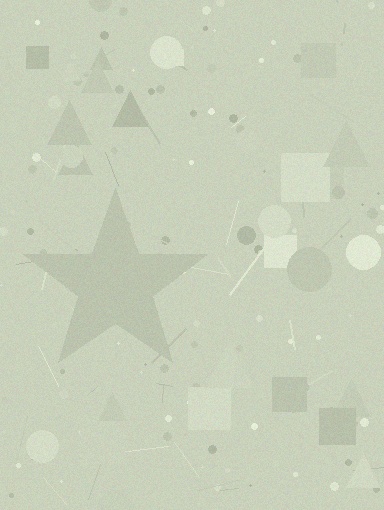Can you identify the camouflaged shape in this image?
The camouflaged shape is a star.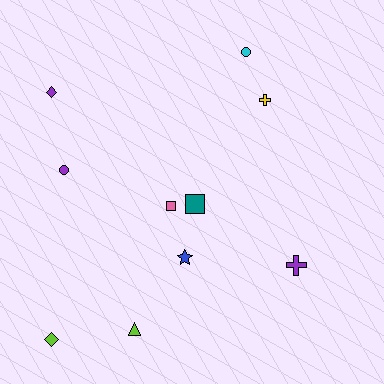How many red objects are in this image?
There are no red objects.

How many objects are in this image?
There are 10 objects.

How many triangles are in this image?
There is 1 triangle.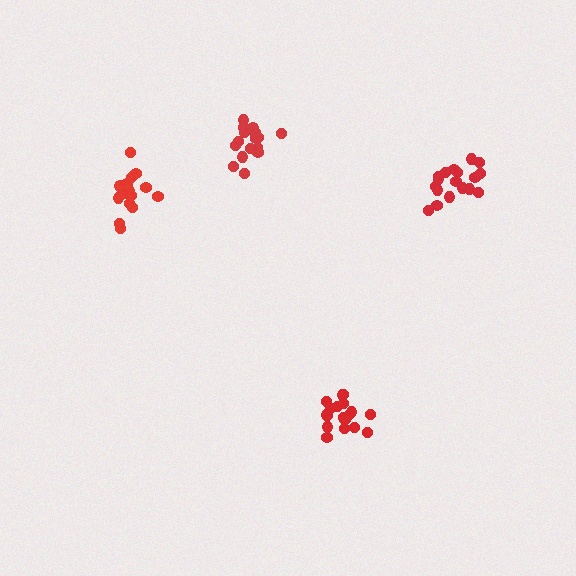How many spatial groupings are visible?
There are 4 spatial groupings.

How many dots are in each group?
Group 1: 18 dots, Group 2: 16 dots, Group 3: 18 dots, Group 4: 18 dots (70 total).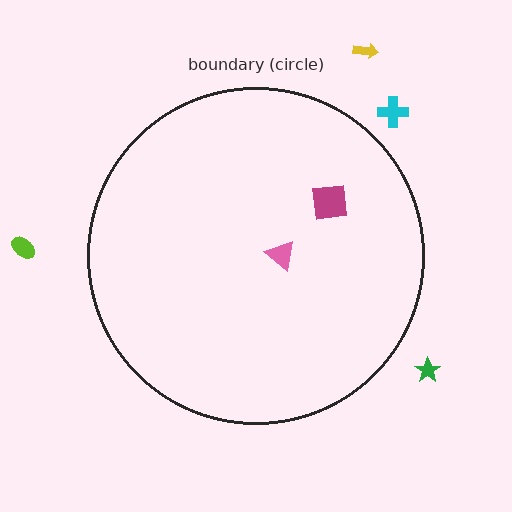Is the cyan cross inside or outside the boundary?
Outside.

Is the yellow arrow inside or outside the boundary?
Outside.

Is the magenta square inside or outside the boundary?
Inside.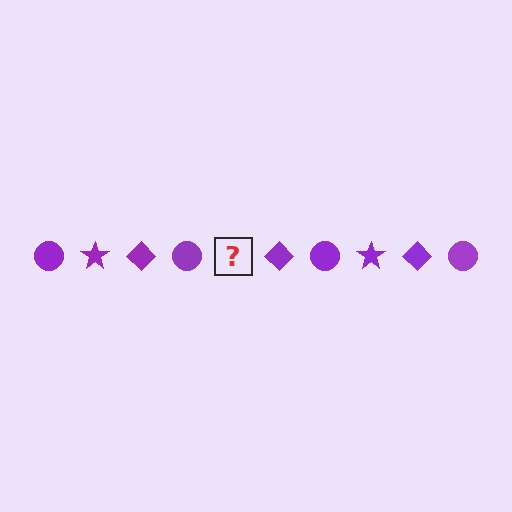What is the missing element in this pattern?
The missing element is a purple star.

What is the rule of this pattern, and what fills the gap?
The rule is that the pattern cycles through circle, star, diamond shapes in purple. The gap should be filled with a purple star.